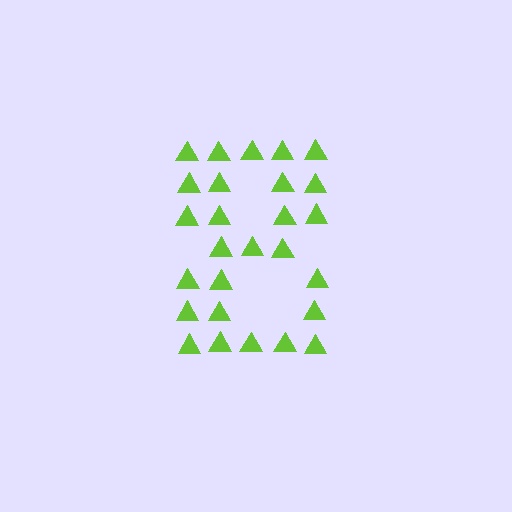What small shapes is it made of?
It is made of small triangles.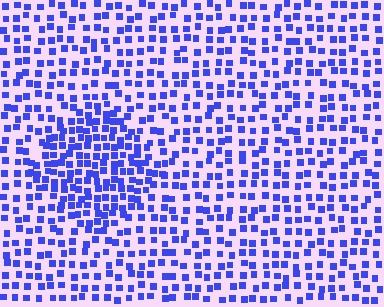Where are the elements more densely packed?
The elements are more densely packed inside the diamond boundary.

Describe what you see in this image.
The image contains small blue elements arranged at two different densities. A diamond-shaped region is visible where the elements are more densely packed than the surrounding area.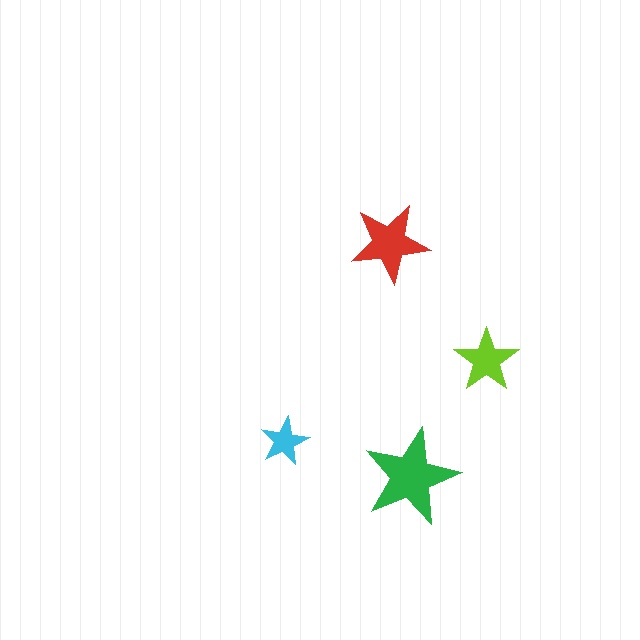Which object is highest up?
The red star is topmost.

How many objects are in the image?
There are 4 objects in the image.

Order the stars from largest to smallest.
the green one, the red one, the lime one, the cyan one.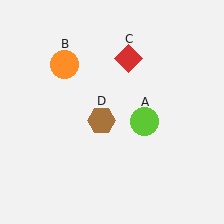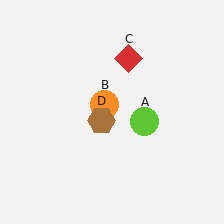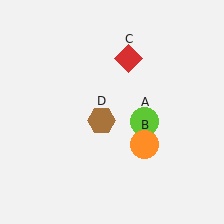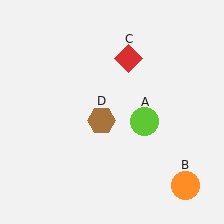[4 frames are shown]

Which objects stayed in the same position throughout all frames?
Lime circle (object A) and red diamond (object C) and brown hexagon (object D) remained stationary.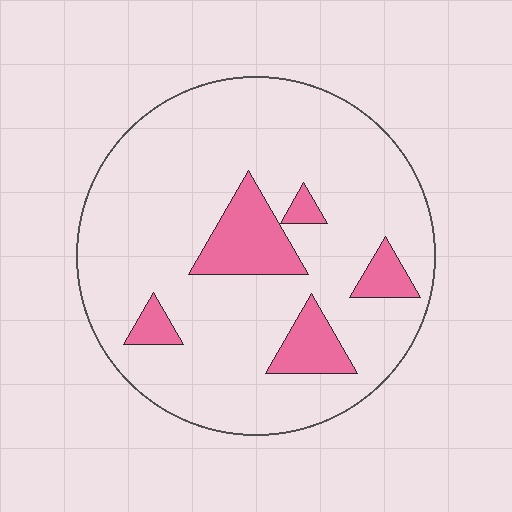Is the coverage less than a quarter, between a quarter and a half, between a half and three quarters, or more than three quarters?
Less than a quarter.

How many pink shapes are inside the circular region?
5.